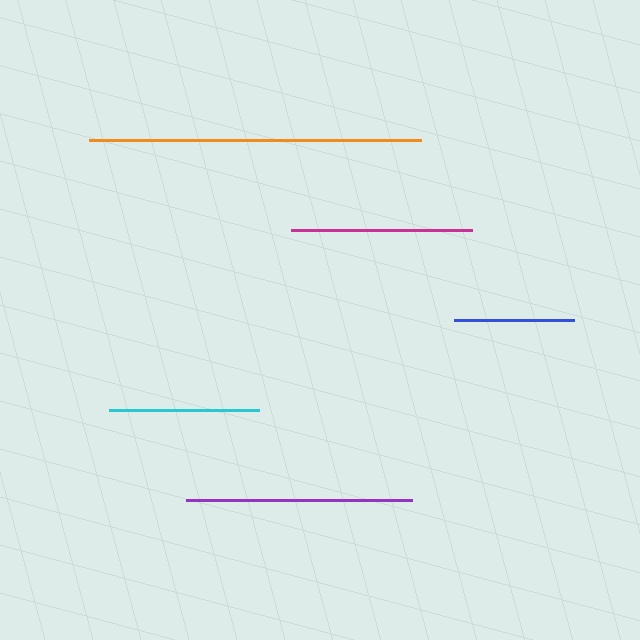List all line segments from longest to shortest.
From longest to shortest: orange, purple, magenta, cyan, blue.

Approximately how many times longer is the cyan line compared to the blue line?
The cyan line is approximately 1.2 times the length of the blue line.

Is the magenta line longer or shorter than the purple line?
The purple line is longer than the magenta line.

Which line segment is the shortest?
The blue line is the shortest at approximately 120 pixels.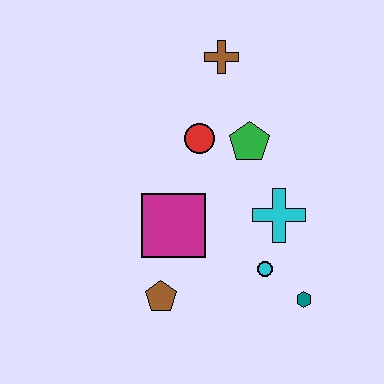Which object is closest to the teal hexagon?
The cyan circle is closest to the teal hexagon.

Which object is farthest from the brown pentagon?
The brown cross is farthest from the brown pentagon.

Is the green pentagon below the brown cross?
Yes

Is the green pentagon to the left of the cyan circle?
Yes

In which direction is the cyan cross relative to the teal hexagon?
The cyan cross is above the teal hexagon.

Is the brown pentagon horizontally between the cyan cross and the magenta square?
No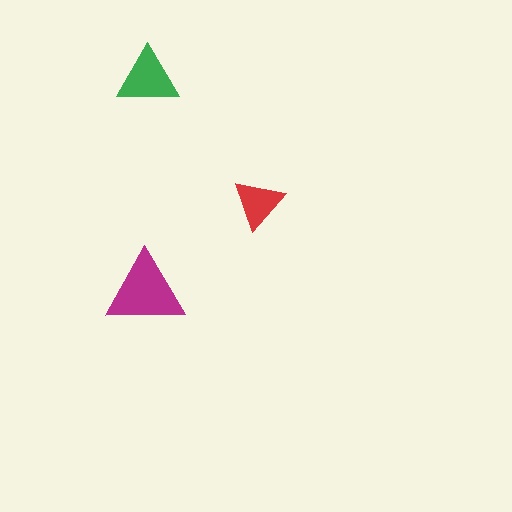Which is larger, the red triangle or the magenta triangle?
The magenta one.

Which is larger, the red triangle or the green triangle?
The green one.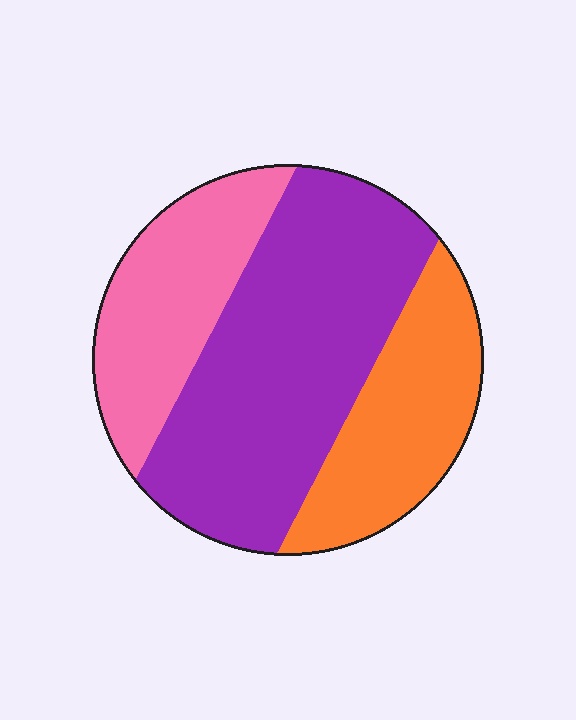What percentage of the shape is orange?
Orange takes up about one quarter (1/4) of the shape.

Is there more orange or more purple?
Purple.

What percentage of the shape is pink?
Pink takes up about one quarter (1/4) of the shape.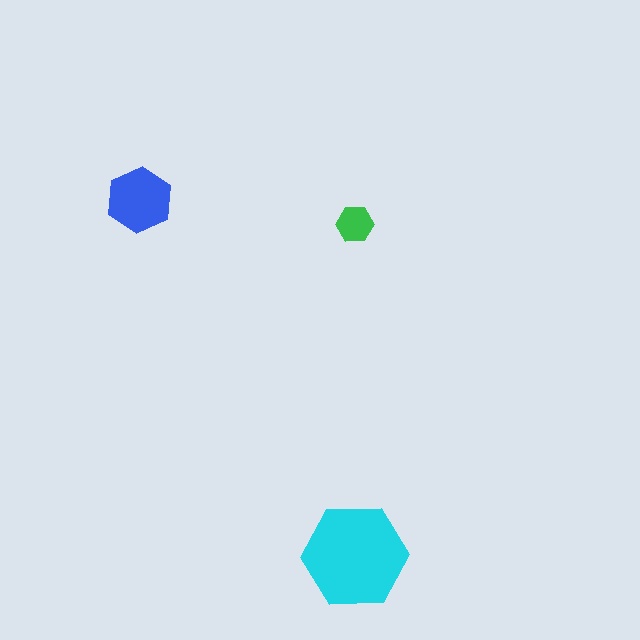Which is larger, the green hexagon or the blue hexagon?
The blue one.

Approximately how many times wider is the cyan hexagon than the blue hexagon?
About 1.5 times wider.